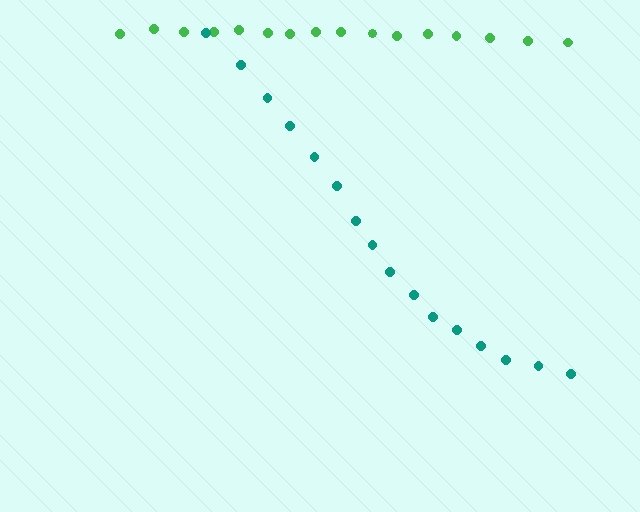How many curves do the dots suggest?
There are 2 distinct paths.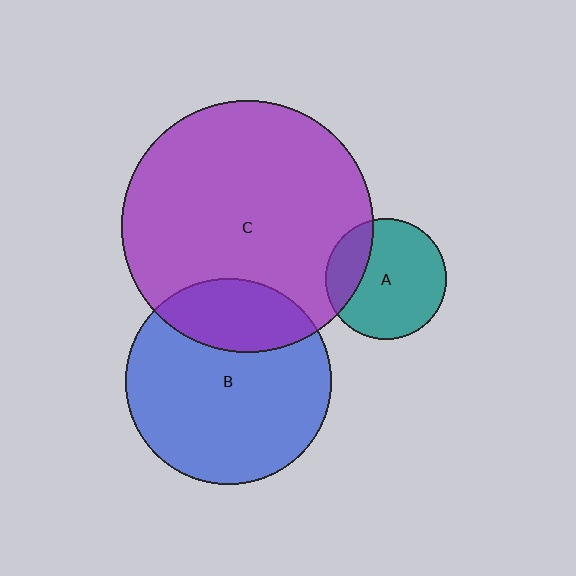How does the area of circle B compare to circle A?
Approximately 2.9 times.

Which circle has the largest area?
Circle C (purple).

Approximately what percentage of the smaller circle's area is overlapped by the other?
Approximately 25%.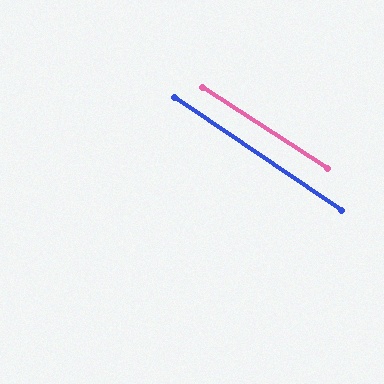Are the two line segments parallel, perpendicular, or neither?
Parallel — their directions differ by only 1.3°.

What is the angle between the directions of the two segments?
Approximately 1 degree.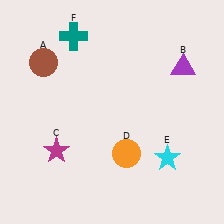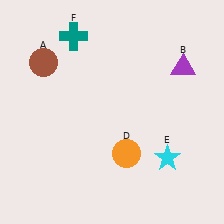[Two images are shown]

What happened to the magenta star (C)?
The magenta star (C) was removed in Image 2. It was in the bottom-left area of Image 1.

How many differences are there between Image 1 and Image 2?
There is 1 difference between the two images.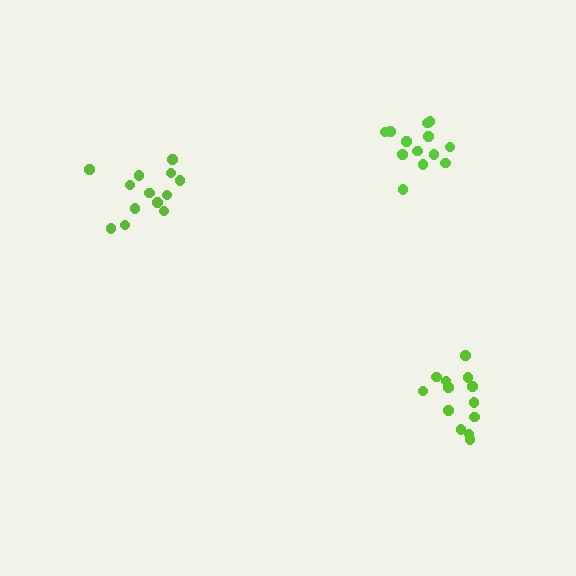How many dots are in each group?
Group 1: 13 dots, Group 2: 13 dots, Group 3: 13 dots (39 total).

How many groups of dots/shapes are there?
There are 3 groups.